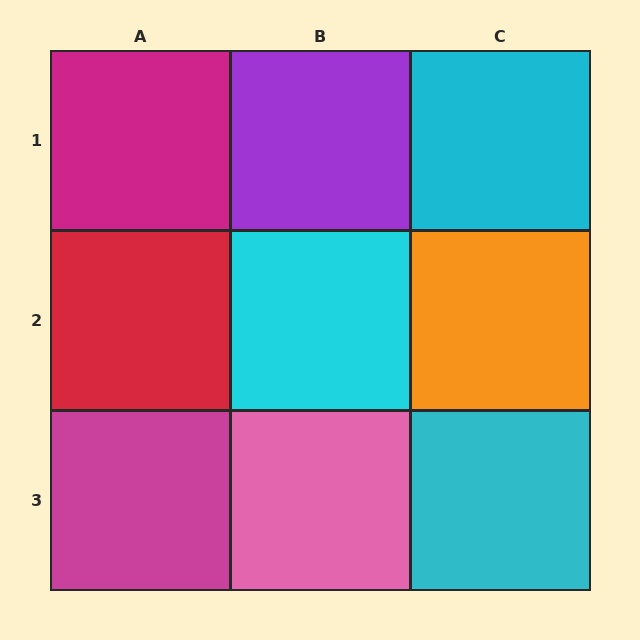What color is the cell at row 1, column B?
Purple.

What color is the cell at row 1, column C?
Cyan.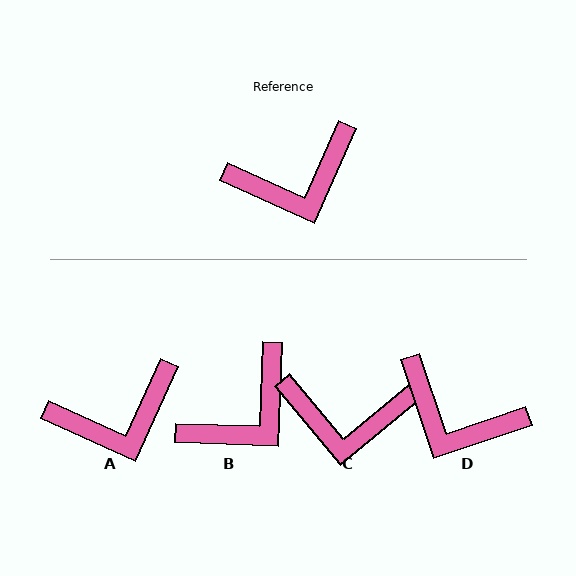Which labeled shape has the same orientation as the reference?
A.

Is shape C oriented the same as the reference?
No, it is off by about 26 degrees.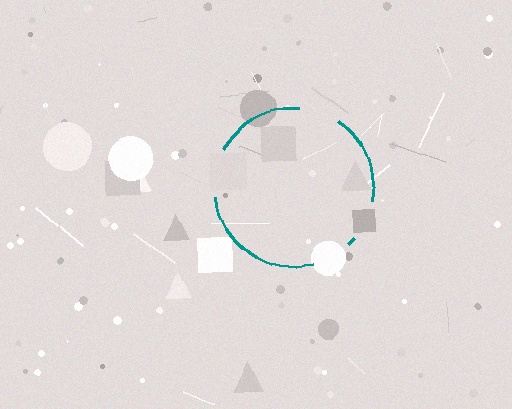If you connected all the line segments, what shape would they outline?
They would outline a circle.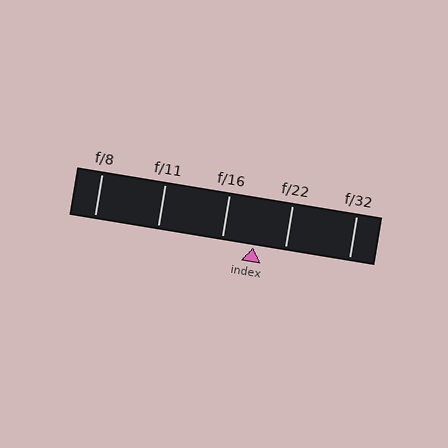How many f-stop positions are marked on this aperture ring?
There are 5 f-stop positions marked.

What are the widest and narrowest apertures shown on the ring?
The widest aperture shown is f/8 and the narrowest is f/32.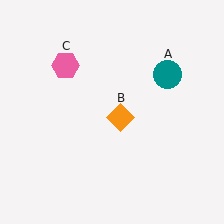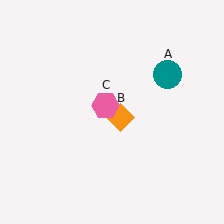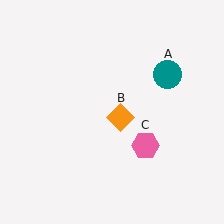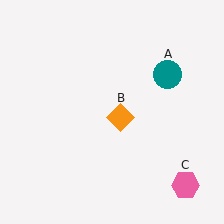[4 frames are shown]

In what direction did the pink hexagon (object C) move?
The pink hexagon (object C) moved down and to the right.